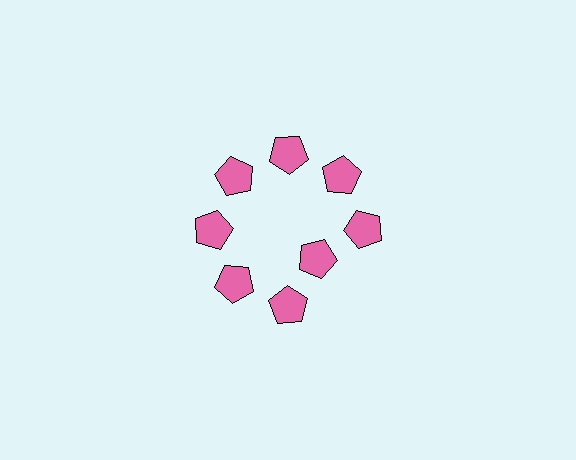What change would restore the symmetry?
The symmetry would be restored by moving it outward, back onto the ring so that all 8 pentagons sit at equal angles and equal distance from the center.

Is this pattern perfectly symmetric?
No. The 8 pink pentagons are arranged in a ring, but one element near the 4 o'clock position is pulled inward toward the center, breaking the 8-fold rotational symmetry.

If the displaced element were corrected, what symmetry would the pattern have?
It would have 8-fold rotational symmetry — the pattern would map onto itself every 45 degrees.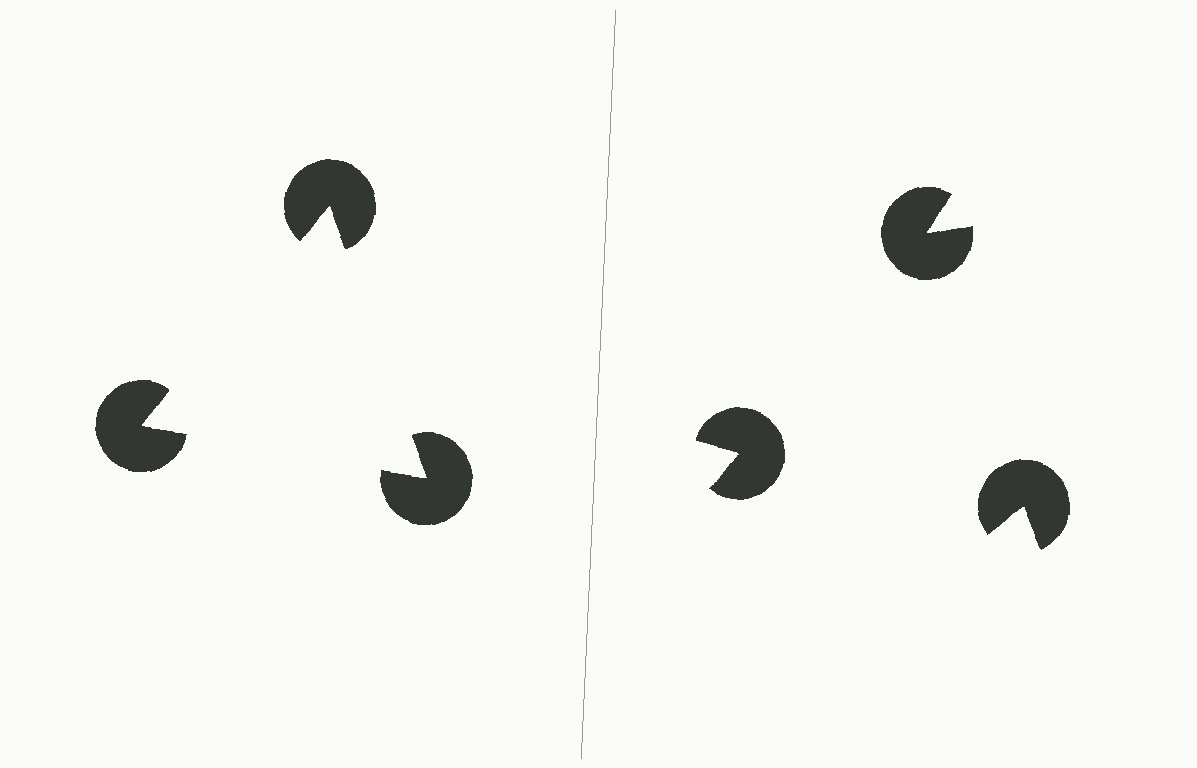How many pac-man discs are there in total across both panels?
6 — 3 on each side.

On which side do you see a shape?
An illusory triangle appears on the left side. On the right side the wedge cuts are rotated, so no coherent shape forms.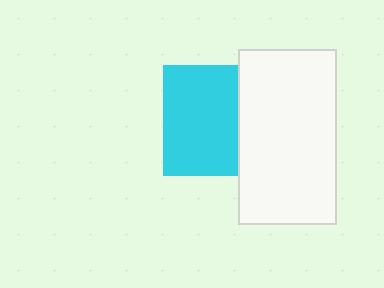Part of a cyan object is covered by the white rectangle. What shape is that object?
It is a square.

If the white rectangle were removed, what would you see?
You would see the complete cyan square.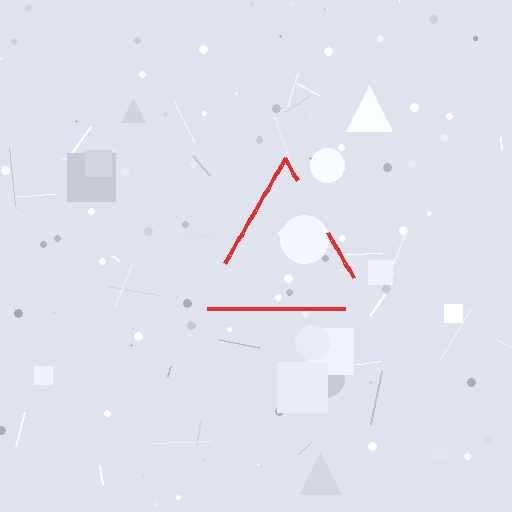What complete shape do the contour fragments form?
The contour fragments form a triangle.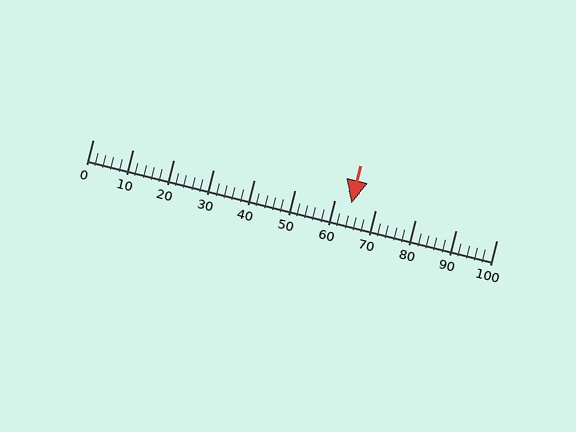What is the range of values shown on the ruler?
The ruler shows values from 0 to 100.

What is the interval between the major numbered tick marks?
The major tick marks are spaced 10 units apart.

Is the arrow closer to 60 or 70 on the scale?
The arrow is closer to 60.